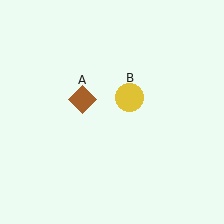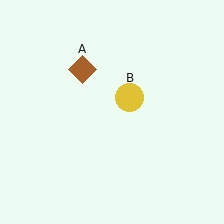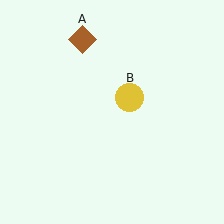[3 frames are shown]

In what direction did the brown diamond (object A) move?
The brown diamond (object A) moved up.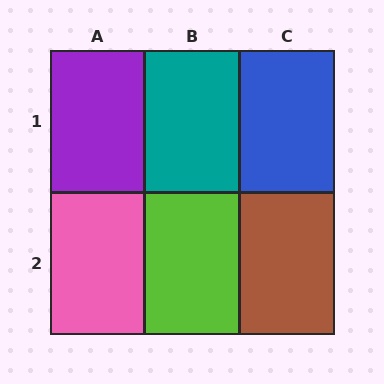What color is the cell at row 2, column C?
Brown.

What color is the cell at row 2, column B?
Lime.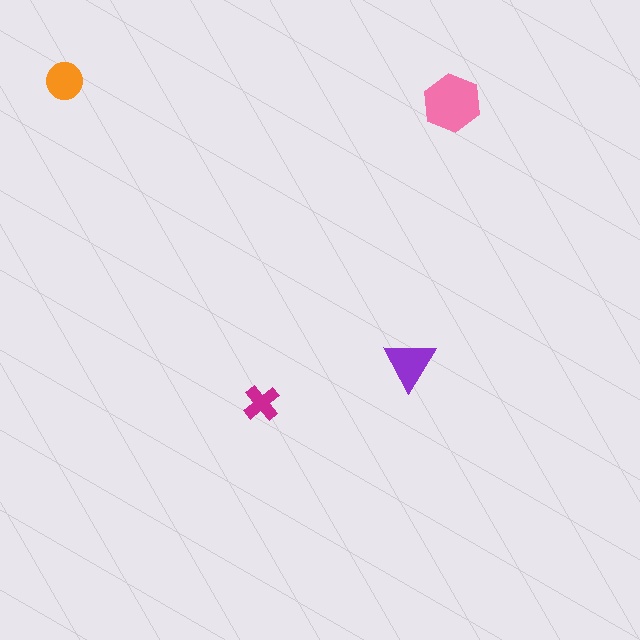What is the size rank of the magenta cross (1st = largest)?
4th.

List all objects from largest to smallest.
The pink hexagon, the purple triangle, the orange circle, the magenta cross.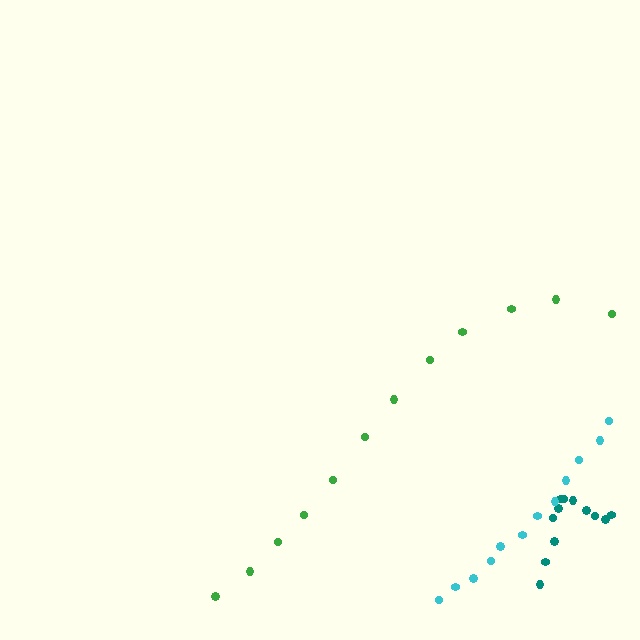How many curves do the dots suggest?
There are 3 distinct paths.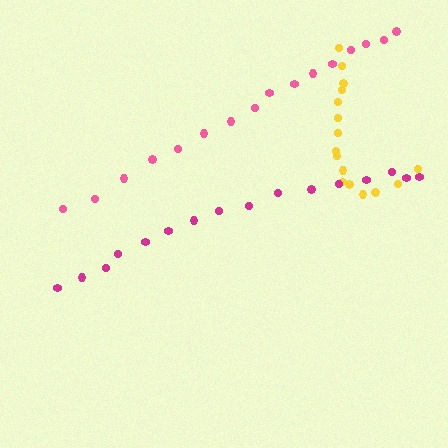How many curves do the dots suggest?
There are 3 distinct paths.